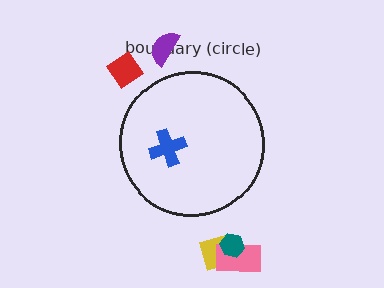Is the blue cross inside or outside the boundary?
Inside.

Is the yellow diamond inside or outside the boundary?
Outside.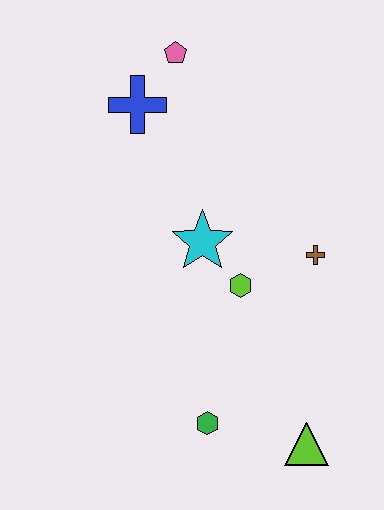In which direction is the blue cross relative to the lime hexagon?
The blue cross is above the lime hexagon.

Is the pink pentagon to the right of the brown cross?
No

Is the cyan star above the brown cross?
Yes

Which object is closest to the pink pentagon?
The blue cross is closest to the pink pentagon.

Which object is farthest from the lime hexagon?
The pink pentagon is farthest from the lime hexagon.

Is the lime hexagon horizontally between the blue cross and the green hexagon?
No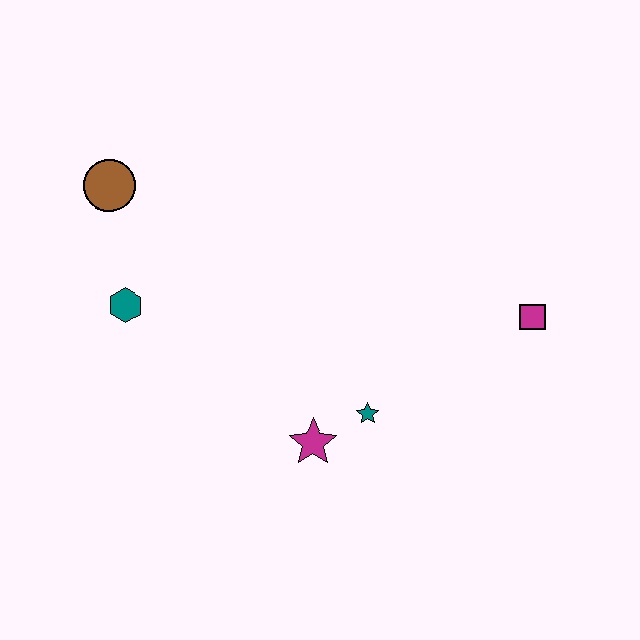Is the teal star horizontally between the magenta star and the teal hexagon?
No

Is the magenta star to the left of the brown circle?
No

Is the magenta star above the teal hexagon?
No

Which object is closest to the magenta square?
The teal star is closest to the magenta square.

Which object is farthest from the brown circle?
The magenta square is farthest from the brown circle.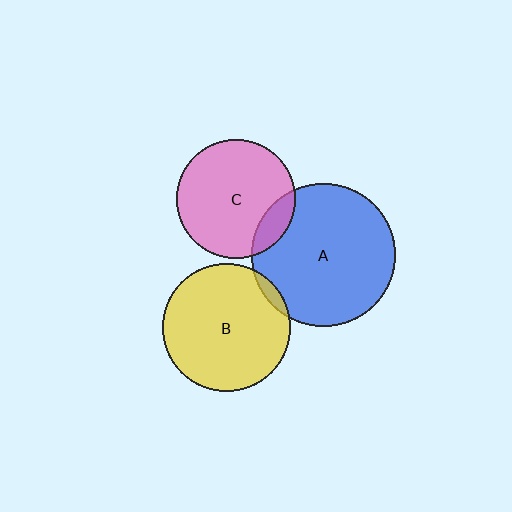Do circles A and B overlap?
Yes.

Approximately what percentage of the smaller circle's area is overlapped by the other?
Approximately 5%.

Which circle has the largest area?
Circle A (blue).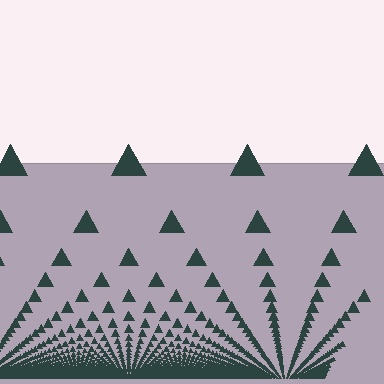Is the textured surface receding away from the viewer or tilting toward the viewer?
The surface appears to tilt toward the viewer. Texture elements get larger and sparser toward the top.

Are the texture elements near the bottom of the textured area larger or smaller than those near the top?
Smaller. The gradient is inverted — elements near the bottom are smaller and denser.